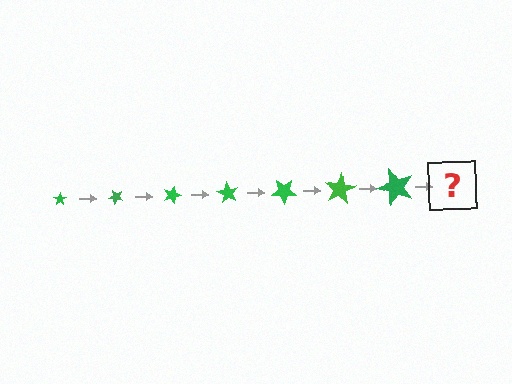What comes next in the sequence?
The next element should be a star, larger than the previous one and rotated 315 degrees from the start.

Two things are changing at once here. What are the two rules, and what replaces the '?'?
The two rules are that the star grows larger each step and it rotates 45 degrees each step. The '?' should be a star, larger than the previous one and rotated 315 degrees from the start.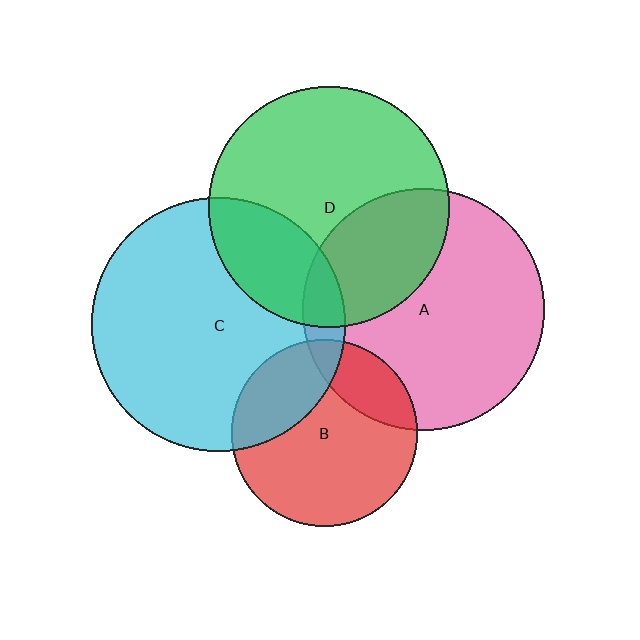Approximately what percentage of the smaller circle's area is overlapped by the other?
Approximately 10%.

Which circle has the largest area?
Circle C (cyan).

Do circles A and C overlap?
Yes.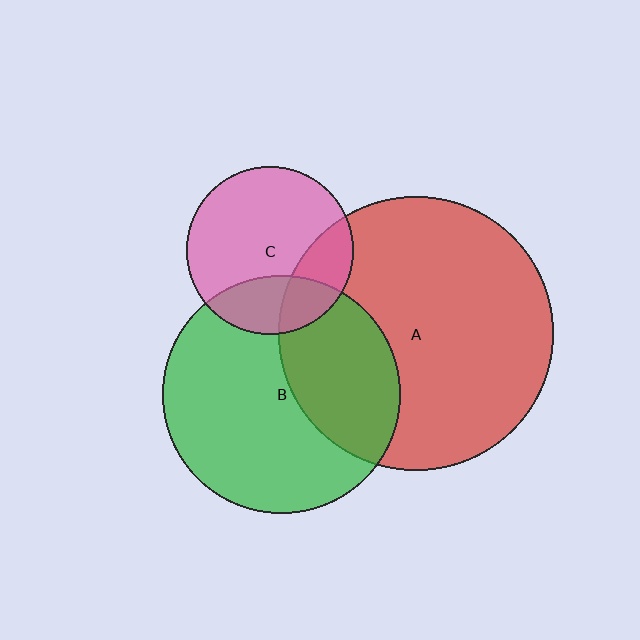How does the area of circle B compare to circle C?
Approximately 2.0 times.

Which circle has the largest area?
Circle A (red).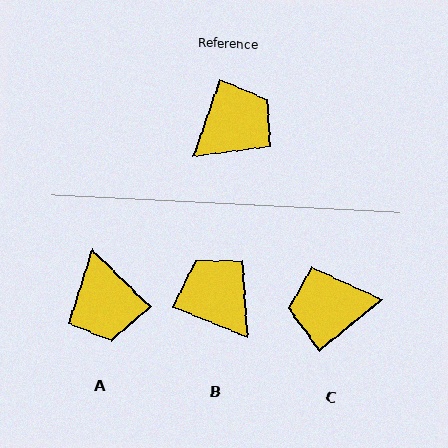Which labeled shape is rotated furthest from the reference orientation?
C, about 148 degrees away.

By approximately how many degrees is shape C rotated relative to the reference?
Approximately 148 degrees counter-clockwise.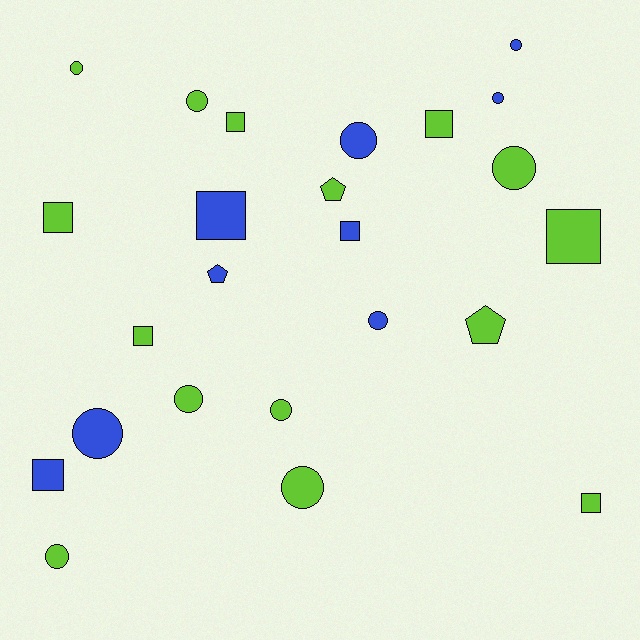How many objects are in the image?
There are 24 objects.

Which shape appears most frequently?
Circle, with 12 objects.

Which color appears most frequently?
Lime, with 15 objects.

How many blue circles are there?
There are 5 blue circles.